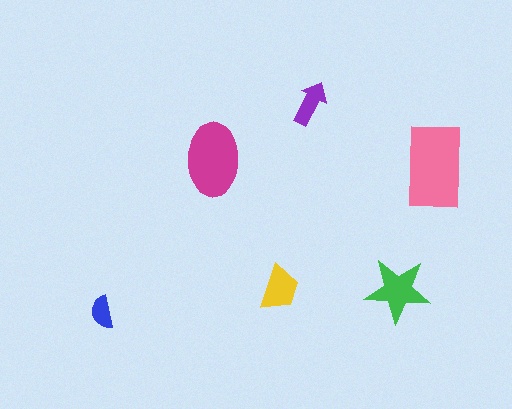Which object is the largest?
The pink rectangle.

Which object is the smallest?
The blue semicircle.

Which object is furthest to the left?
The blue semicircle is leftmost.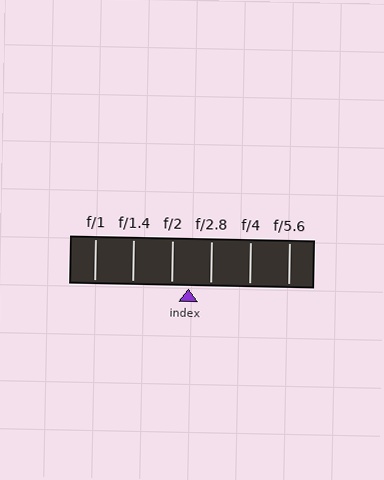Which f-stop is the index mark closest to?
The index mark is closest to f/2.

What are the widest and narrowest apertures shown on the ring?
The widest aperture shown is f/1 and the narrowest is f/5.6.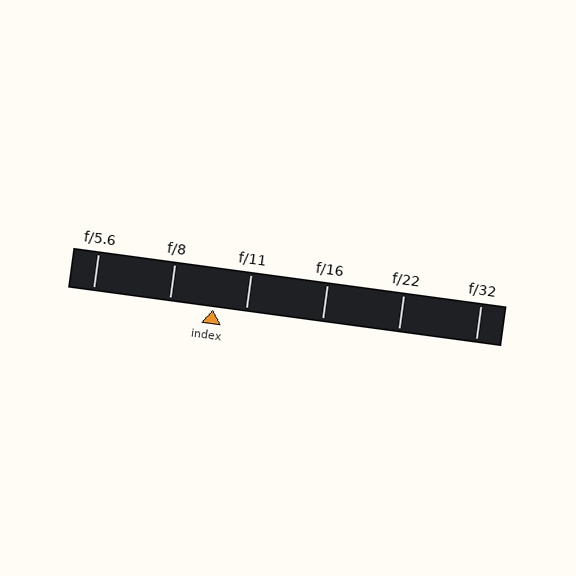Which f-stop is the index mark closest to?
The index mark is closest to f/11.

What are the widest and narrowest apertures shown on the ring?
The widest aperture shown is f/5.6 and the narrowest is f/32.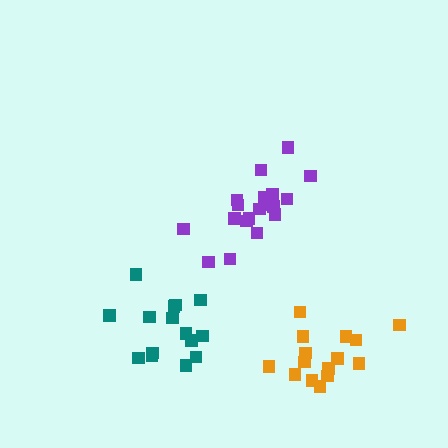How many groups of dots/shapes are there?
There are 3 groups.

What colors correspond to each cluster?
The clusters are colored: teal, purple, orange.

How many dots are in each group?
Group 1: 15 dots, Group 2: 19 dots, Group 3: 15 dots (49 total).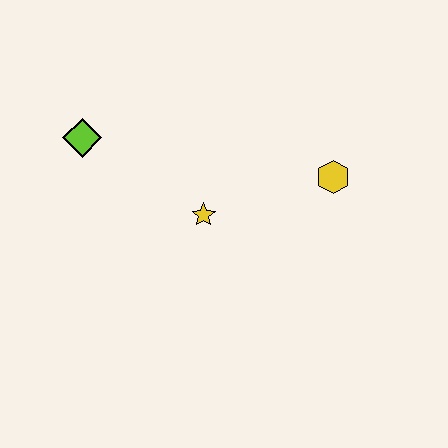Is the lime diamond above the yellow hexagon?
Yes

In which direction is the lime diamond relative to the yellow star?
The lime diamond is to the left of the yellow star.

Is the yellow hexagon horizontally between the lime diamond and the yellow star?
No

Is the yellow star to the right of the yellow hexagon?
No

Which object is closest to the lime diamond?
The yellow star is closest to the lime diamond.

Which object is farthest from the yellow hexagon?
The lime diamond is farthest from the yellow hexagon.